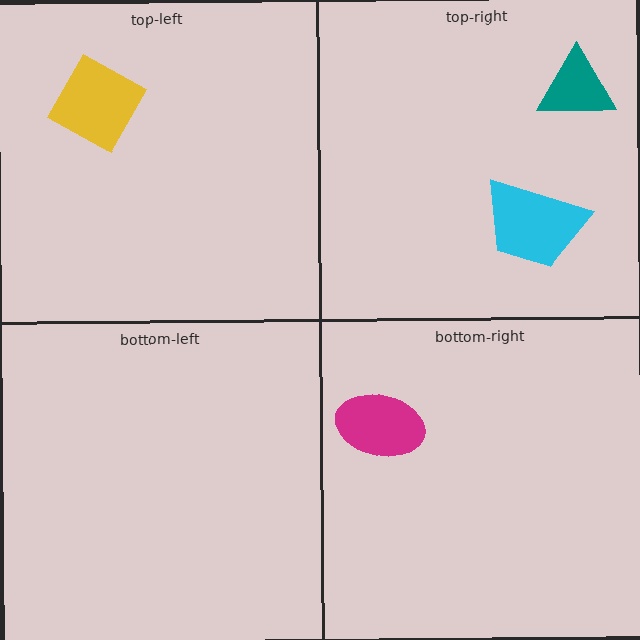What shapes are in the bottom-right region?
The magenta ellipse.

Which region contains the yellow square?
The top-left region.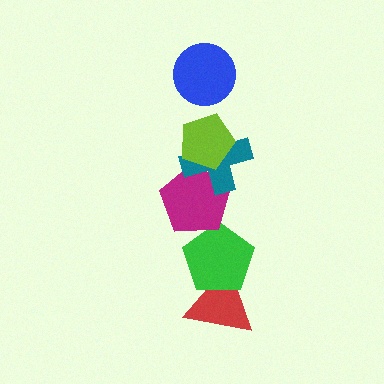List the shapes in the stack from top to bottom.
From top to bottom: the blue circle, the lime pentagon, the teal cross, the magenta pentagon, the green pentagon, the red triangle.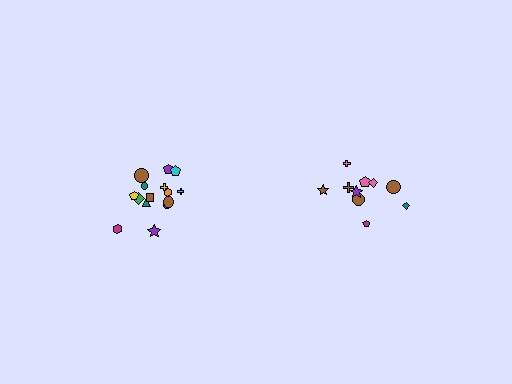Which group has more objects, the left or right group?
The left group.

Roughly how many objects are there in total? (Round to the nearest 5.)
Roughly 25 objects in total.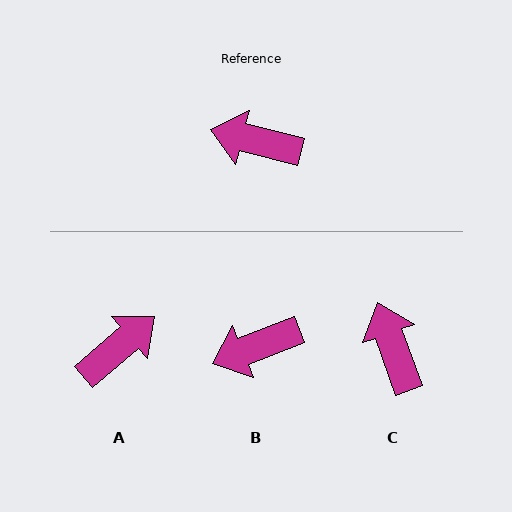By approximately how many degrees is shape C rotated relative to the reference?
Approximately 56 degrees clockwise.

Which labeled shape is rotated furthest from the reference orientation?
A, about 125 degrees away.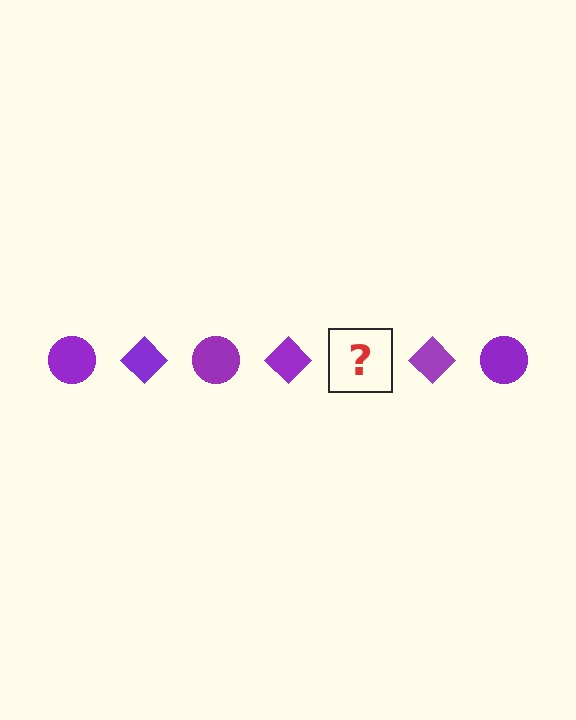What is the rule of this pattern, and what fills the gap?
The rule is that the pattern cycles through circle, diamond shapes in purple. The gap should be filled with a purple circle.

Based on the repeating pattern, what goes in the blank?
The blank should be a purple circle.